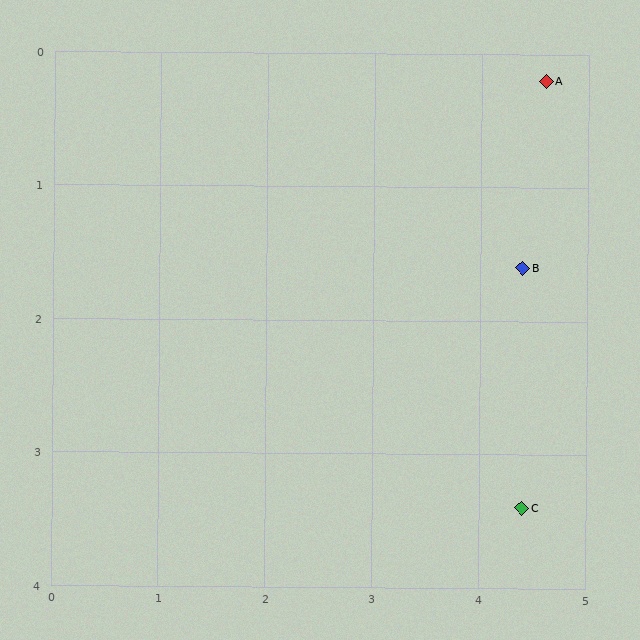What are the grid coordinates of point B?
Point B is at approximately (4.4, 1.6).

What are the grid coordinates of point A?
Point A is at approximately (4.6, 0.2).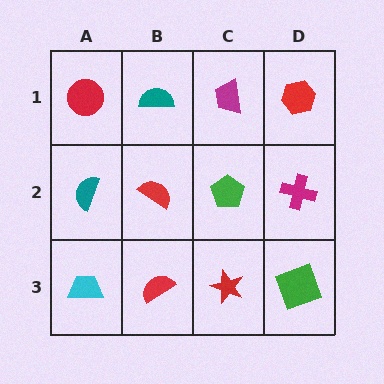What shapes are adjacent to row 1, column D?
A magenta cross (row 2, column D), a magenta trapezoid (row 1, column C).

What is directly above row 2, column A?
A red circle.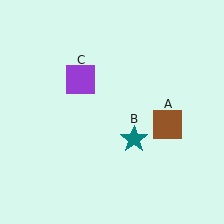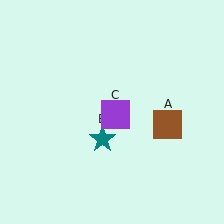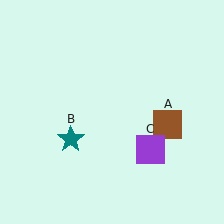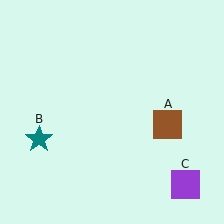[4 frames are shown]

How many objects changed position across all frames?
2 objects changed position: teal star (object B), purple square (object C).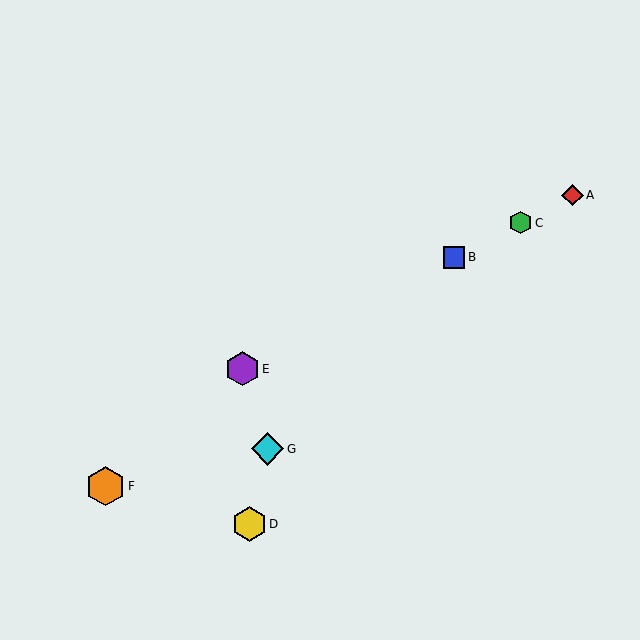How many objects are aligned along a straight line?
4 objects (A, B, C, E) are aligned along a straight line.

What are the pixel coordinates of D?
Object D is at (249, 524).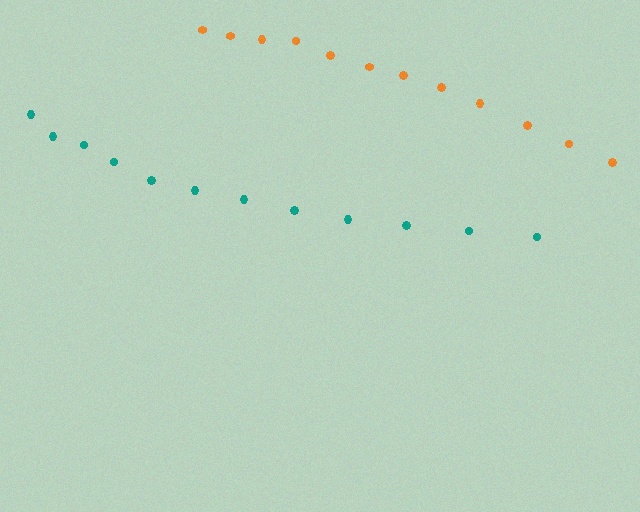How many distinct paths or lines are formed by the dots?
There are 2 distinct paths.